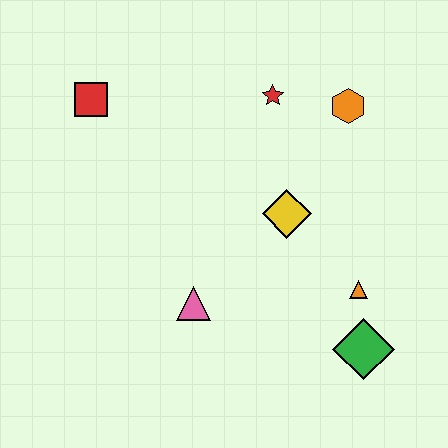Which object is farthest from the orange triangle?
The red square is farthest from the orange triangle.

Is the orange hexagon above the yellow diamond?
Yes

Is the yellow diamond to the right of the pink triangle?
Yes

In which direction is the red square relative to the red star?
The red square is to the left of the red star.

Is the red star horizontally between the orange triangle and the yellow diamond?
No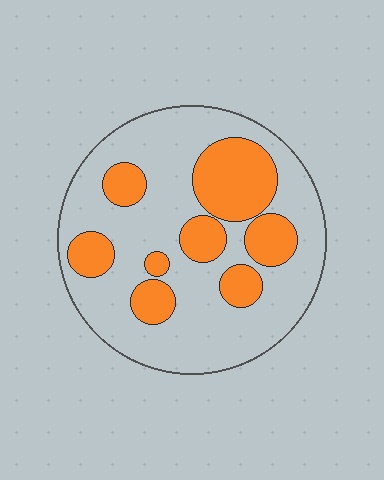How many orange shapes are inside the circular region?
8.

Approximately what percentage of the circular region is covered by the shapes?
Approximately 30%.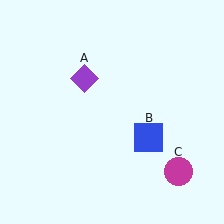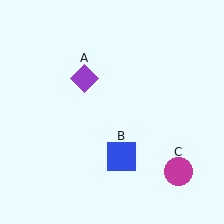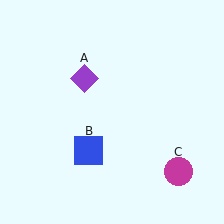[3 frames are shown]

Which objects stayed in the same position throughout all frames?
Purple diamond (object A) and magenta circle (object C) remained stationary.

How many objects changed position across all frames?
1 object changed position: blue square (object B).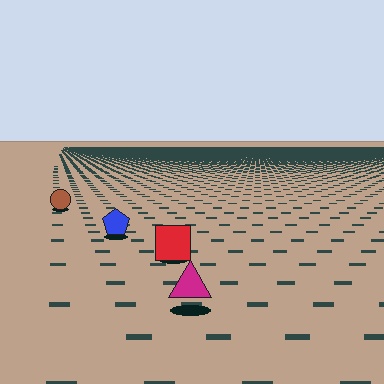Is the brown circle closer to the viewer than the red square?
No. The red square is closer — you can tell from the texture gradient: the ground texture is coarser near it.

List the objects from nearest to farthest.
From nearest to farthest: the magenta triangle, the red square, the blue pentagon, the brown circle.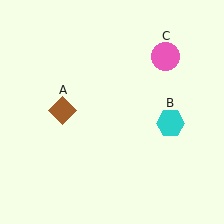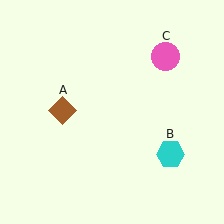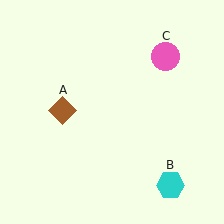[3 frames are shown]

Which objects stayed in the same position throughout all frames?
Brown diamond (object A) and pink circle (object C) remained stationary.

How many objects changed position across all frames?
1 object changed position: cyan hexagon (object B).